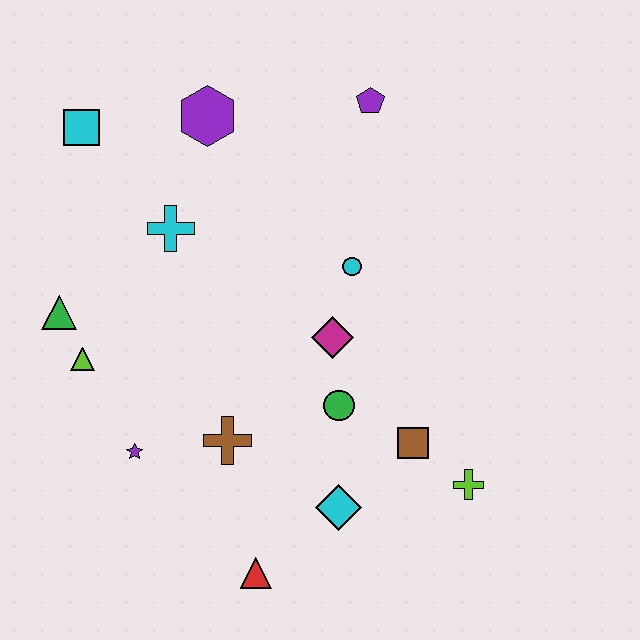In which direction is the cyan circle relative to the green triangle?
The cyan circle is to the right of the green triangle.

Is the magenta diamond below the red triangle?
No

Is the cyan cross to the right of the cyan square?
Yes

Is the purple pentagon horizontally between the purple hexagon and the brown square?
Yes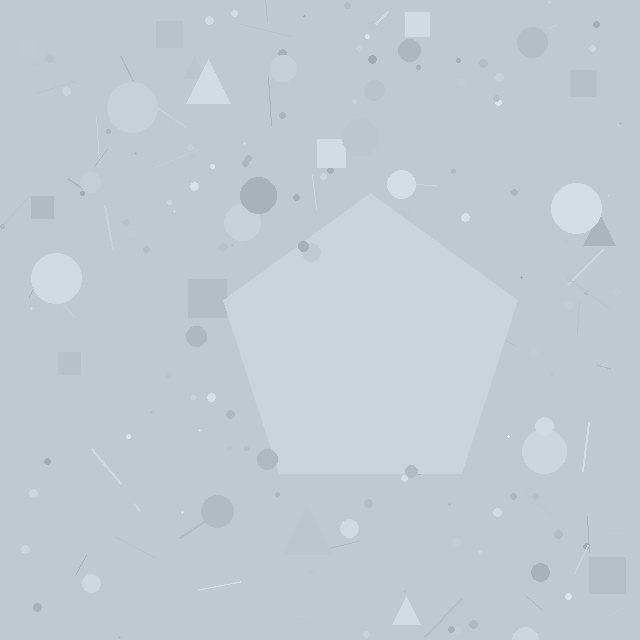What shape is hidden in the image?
A pentagon is hidden in the image.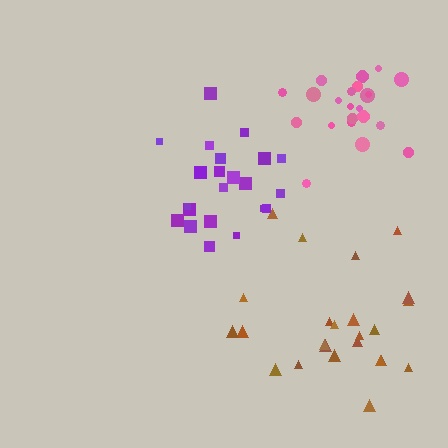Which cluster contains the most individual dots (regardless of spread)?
Brown (24).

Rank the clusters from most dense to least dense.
pink, purple, brown.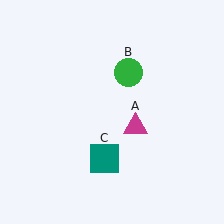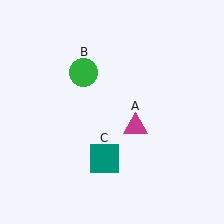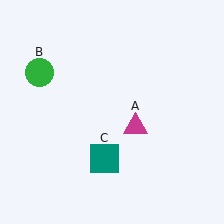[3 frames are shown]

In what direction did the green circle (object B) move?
The green circle (object B) moved left.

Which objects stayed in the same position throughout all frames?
Magenta triangle (object A) and teal square (object C) remained stationary.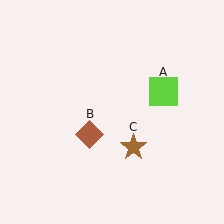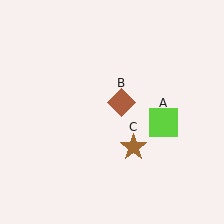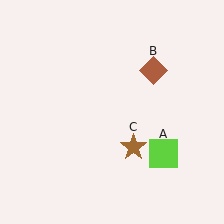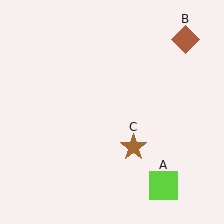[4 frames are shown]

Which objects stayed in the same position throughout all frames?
Brown star (object C) remained stationary.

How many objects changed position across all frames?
2 objects changed position: lime square (object A), brown diamond (object B).